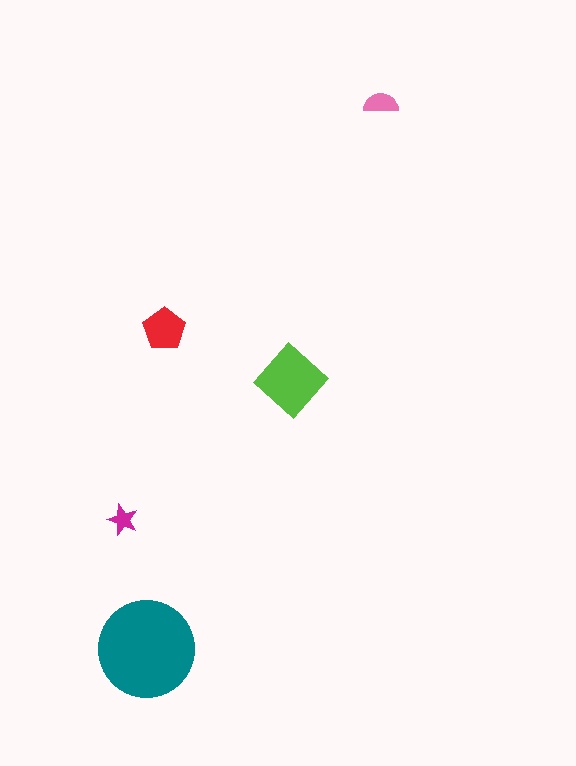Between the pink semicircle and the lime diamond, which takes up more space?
The lime diamond.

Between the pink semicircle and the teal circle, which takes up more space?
The teal circle.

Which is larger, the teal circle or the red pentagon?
The teal circle.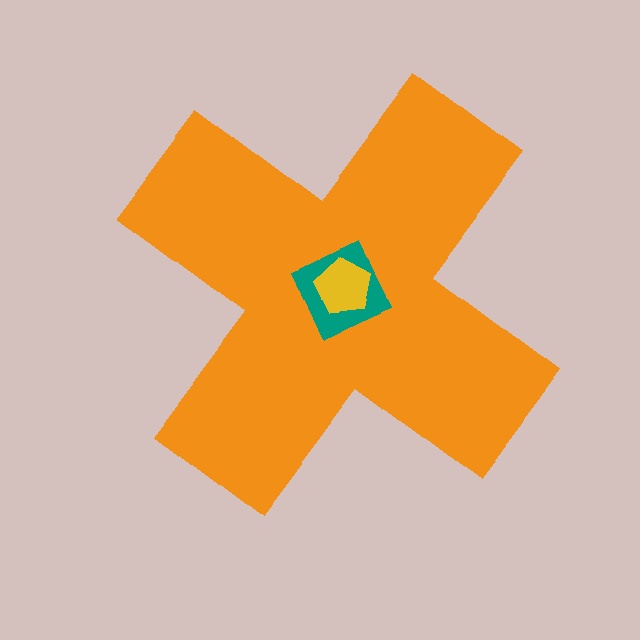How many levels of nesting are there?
3.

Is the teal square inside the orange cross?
Yes.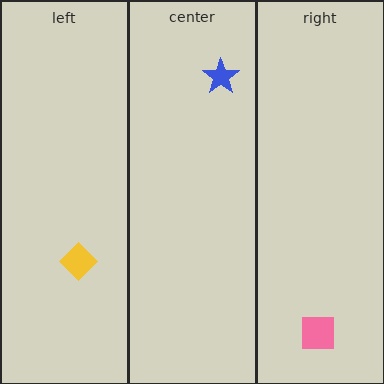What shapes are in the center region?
The blue star.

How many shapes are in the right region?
1.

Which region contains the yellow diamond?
The left region.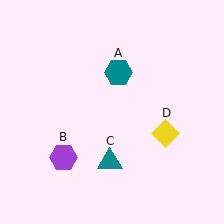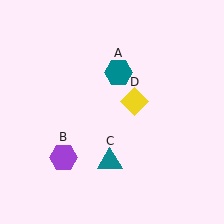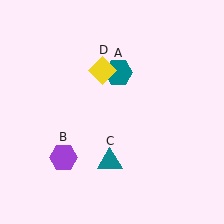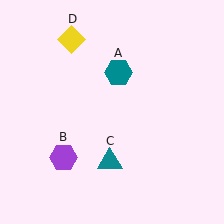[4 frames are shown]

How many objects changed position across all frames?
1 object changed position: yellow diamond (object D).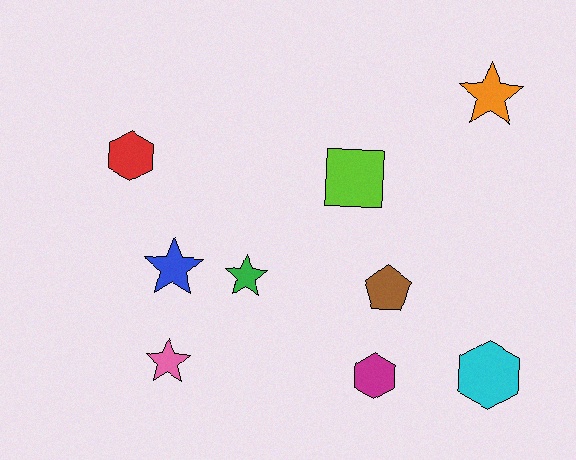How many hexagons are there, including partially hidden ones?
There are 3 hexagons.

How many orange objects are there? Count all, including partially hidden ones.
There is 1 orange object.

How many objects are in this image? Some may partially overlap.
There are 9 objects.